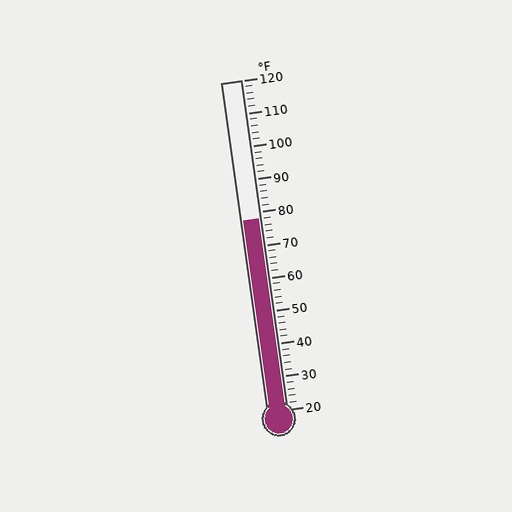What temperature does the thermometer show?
The thermometer shows approximately 78°F.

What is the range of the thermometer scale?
The thermometer scale ranges from 20°F to 120°F.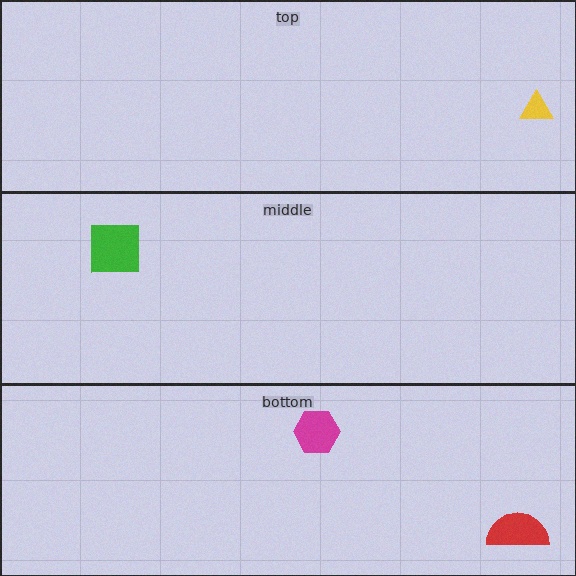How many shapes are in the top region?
1.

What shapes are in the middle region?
The green square.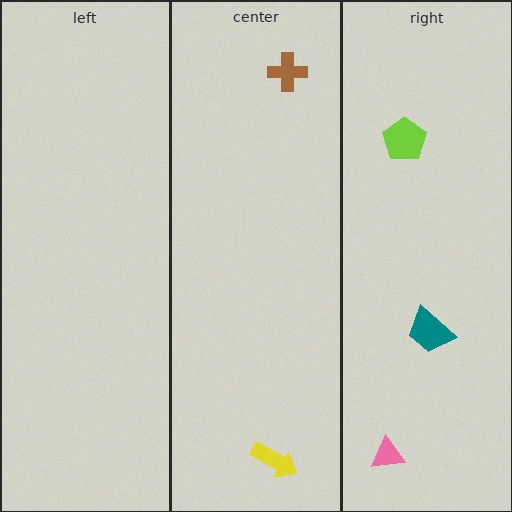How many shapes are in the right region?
3.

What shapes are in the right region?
The lime pentagon, the teal trapezoid, the pink triangle.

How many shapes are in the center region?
2.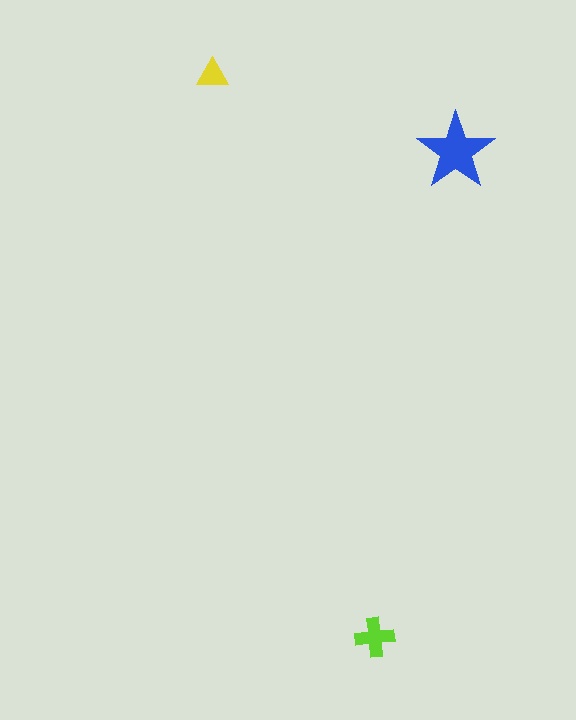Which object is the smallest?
The yellow triangle.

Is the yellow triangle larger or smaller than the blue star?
Smaller.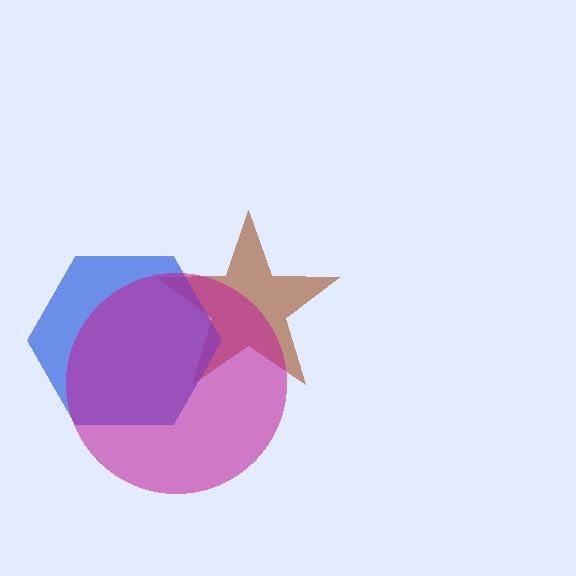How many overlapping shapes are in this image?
There are 3 overlapping shapes in the image.